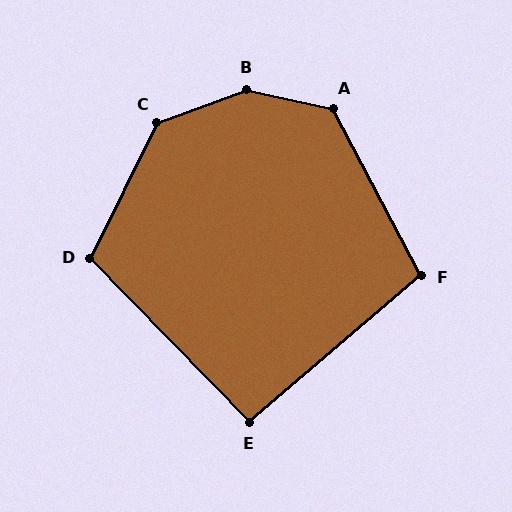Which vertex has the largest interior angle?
B, at approximately 148 degrees.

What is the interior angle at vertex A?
Approximately 130 degrees (obtuse).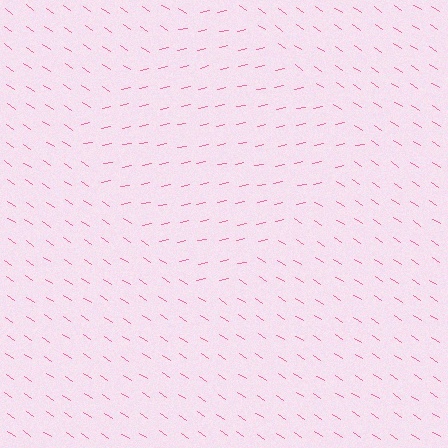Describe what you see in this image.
The image is filled with small pink line segments. A diamond region in the image has lines oriented differently from the surrounding lines, creating a visible texture boundary.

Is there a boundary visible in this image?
Yes, there is a texture boundary formed by a change in line orientation.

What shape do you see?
I see a diamond.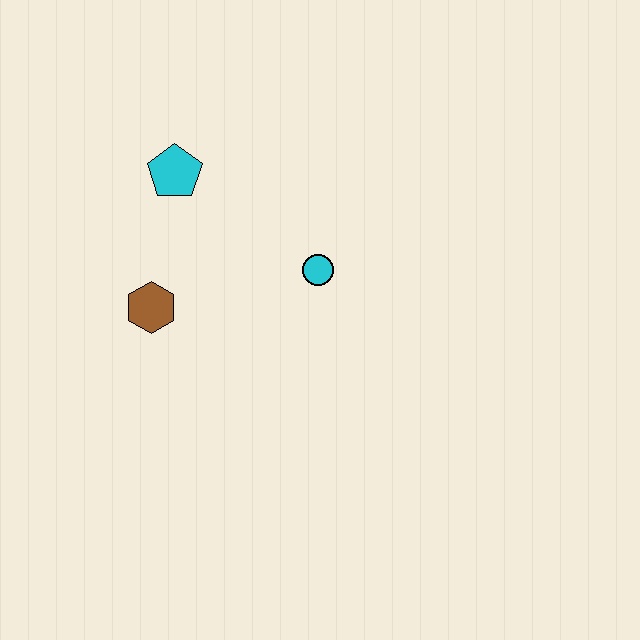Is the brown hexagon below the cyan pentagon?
Yes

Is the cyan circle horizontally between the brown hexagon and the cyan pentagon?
No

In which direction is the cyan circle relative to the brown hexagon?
The cyan circle is to the right of the brown hexagon.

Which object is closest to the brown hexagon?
The cyan pentagon is closest to the brown hexagon.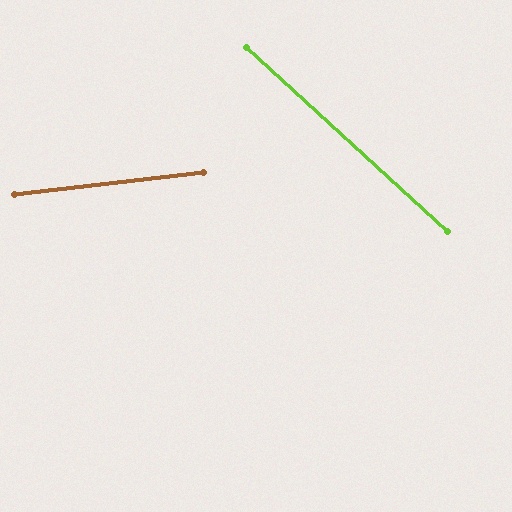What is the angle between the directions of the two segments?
Approximately 49 degrees.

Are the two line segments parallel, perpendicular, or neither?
Neither parallel nor perpendicular — they differ by about 49°.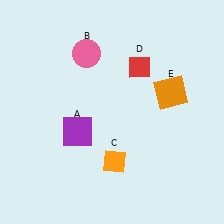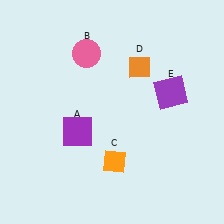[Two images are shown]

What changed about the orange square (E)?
In Image 1, E is orange. In Image 2, it changed to purple.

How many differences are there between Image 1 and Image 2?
There are 2 differences between the two images.